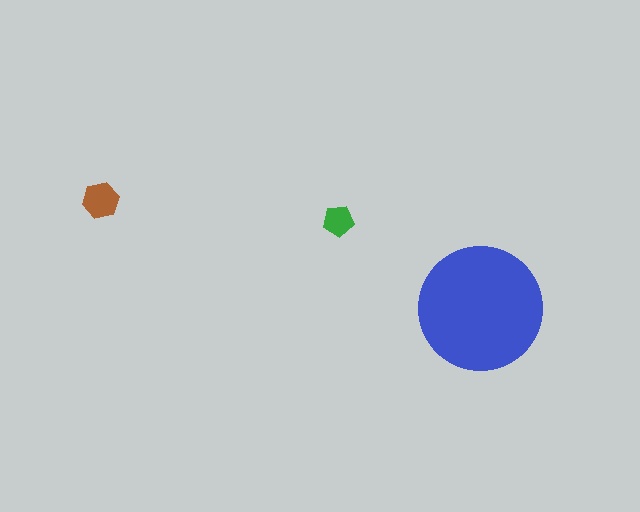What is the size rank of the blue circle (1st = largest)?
1st.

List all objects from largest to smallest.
The blue circle, the brown hexagon, the green pentagon.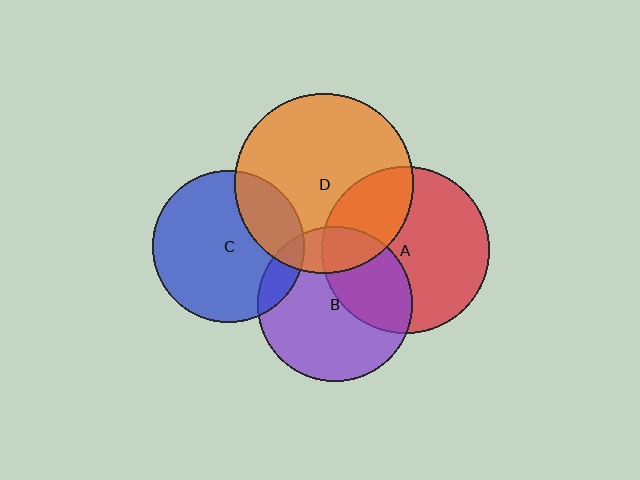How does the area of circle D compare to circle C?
Approximately 1.4 times.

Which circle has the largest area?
Circle D (orange).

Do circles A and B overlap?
Yes.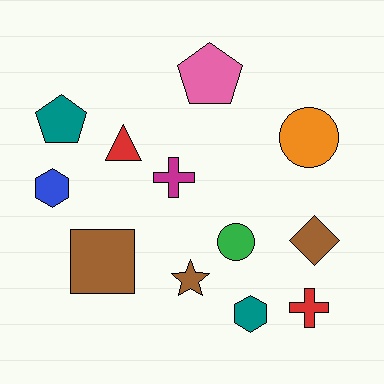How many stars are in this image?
There is 1 star.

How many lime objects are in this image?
There are no lime objects.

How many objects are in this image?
There are 12 objects.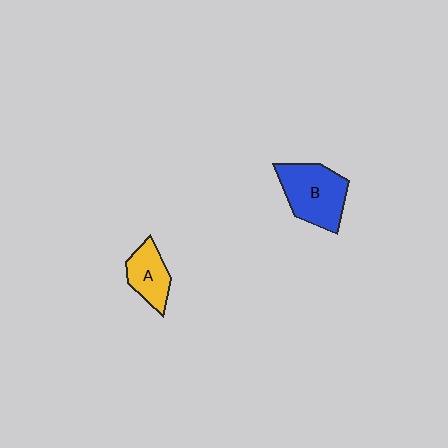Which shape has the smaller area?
Shape A (yellow).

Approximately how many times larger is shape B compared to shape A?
Approximately 1.6 times.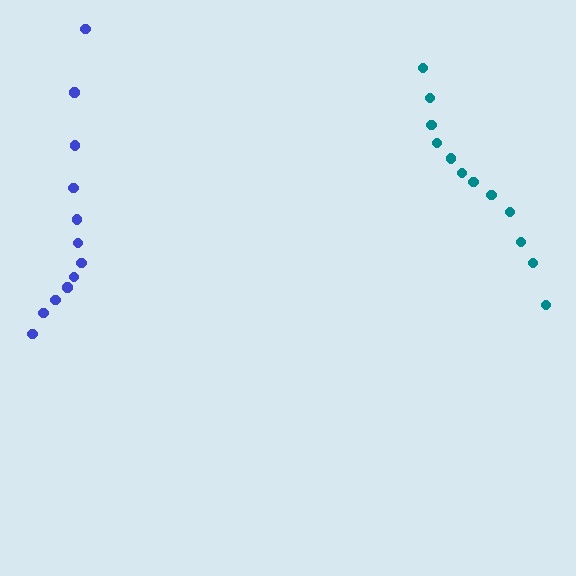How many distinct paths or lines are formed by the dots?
There are 2 distinct paths.